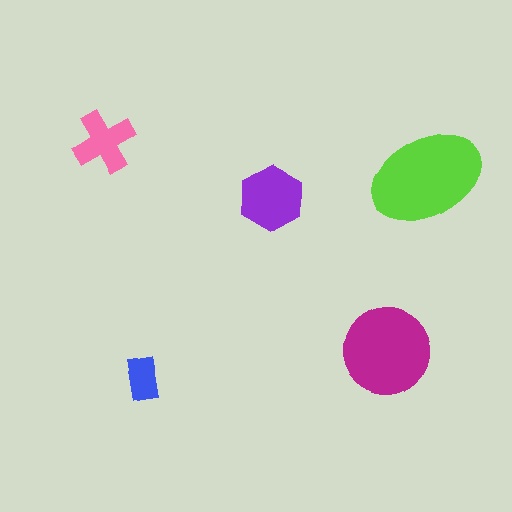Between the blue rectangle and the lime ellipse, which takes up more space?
The lime ellipse.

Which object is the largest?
The lime ellipse.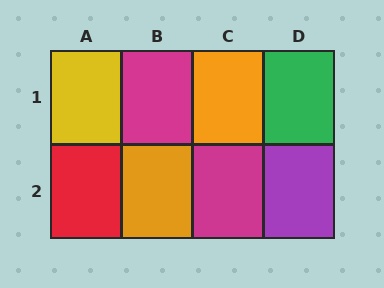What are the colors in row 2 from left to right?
Red, orange, magenta, purple.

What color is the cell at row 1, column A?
Yellow.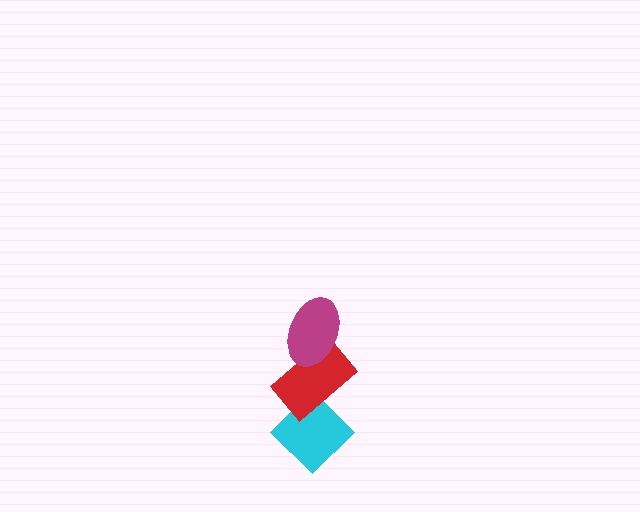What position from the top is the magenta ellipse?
The magenta ellipse is 1st from the top.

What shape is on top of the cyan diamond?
The red rectangle is on top of the cyan diamond.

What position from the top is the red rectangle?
The red rectangle is 2nd from the top.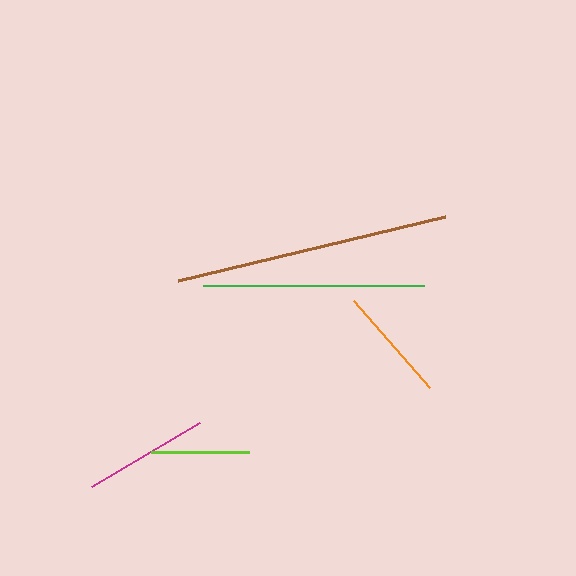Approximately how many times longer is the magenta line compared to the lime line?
The magenta line is approximately 1.3 times the length of the lime line.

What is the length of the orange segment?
The orange segment is approximately 116 pixels long.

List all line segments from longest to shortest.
From longest to shortest: brown, green, magenta, orange, lime.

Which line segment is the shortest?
The lime line is the shortest at approximately 99 pixels.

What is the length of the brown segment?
The brown segment is approximately 275 pixels long.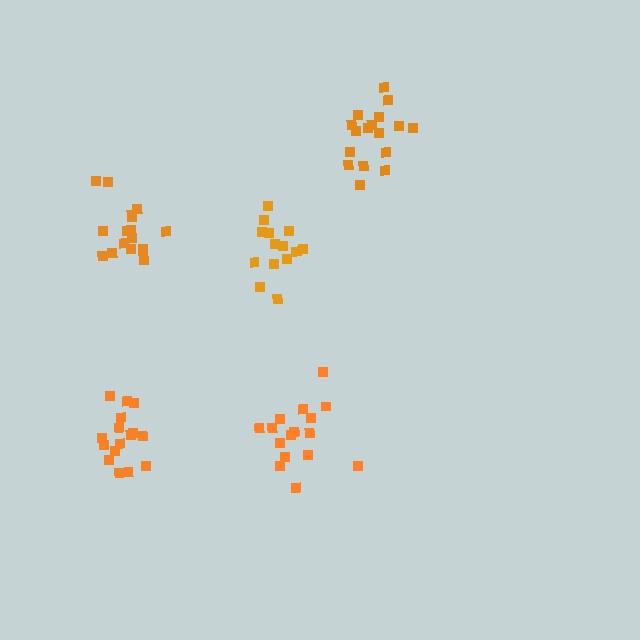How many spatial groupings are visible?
There are 5 spatial groupings.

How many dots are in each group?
Group 1: 17 dots, Group 2: 17 dots, Group 3: 16 dots, Group 4: 14 dots, Group 5: 16 dots (80 total).